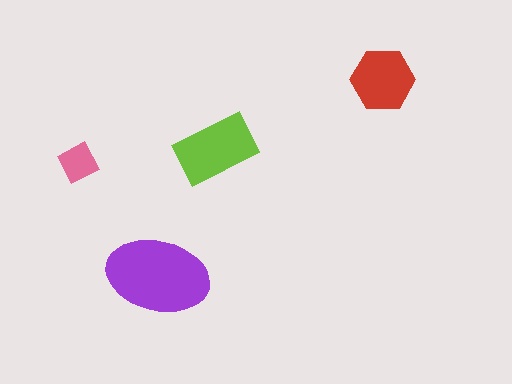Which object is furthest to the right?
The red hexagon is rightmost.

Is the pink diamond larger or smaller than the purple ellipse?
Smaller.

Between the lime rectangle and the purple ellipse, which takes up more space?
The purple ellipse.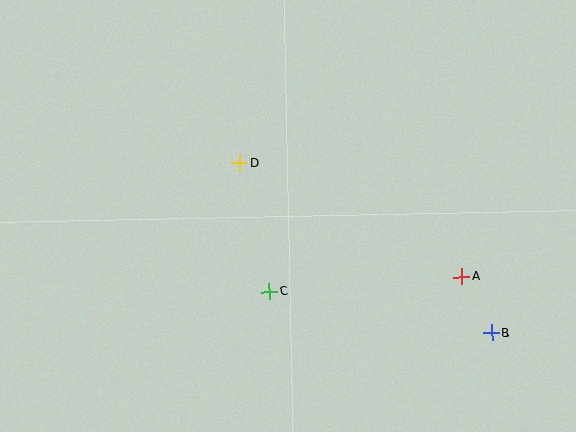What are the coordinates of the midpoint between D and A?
The midpoint between D and A is at (351, 220).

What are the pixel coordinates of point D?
Point D is at (240, 163).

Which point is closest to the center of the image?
Point D at (240, 163) is closest to the center.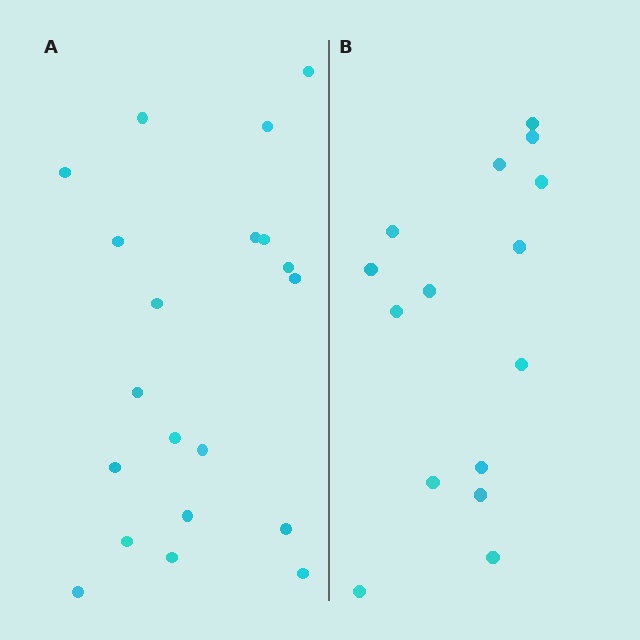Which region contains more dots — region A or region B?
Region A (the left region) has more dots.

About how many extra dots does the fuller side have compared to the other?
Region A has about 5 more dots than region B.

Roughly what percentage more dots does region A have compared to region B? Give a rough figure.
About 35% more.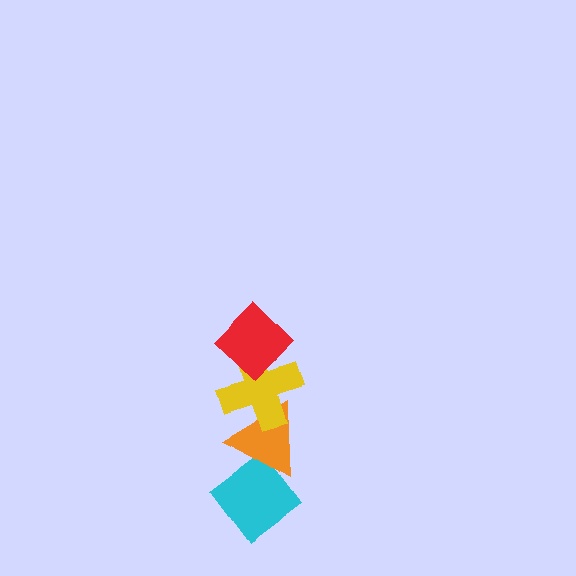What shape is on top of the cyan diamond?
The orange triangle is on top of the cyan diamond.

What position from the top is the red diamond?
The red diamond is 1st from the top.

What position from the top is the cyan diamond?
The cyan diamond is 4th from the top.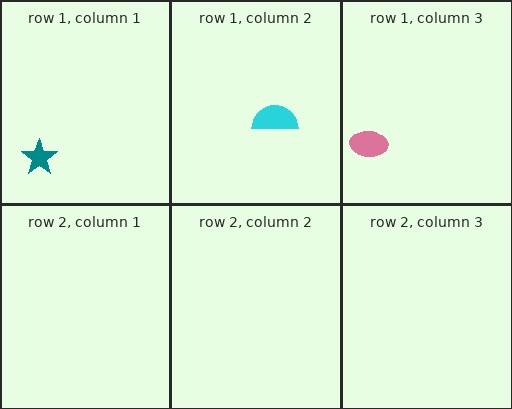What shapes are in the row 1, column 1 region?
The teal star.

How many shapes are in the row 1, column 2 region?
1.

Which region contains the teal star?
The row 1, column 1 region.